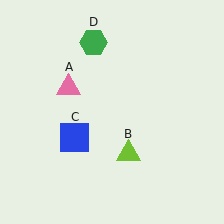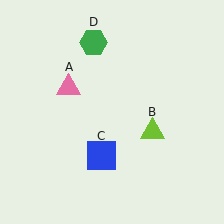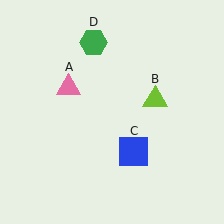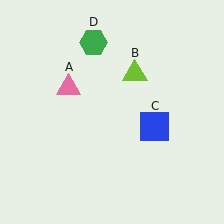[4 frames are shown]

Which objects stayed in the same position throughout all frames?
Pink triangle (object A) and green hexagon (object D) remained stationary.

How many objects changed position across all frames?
2 objects changed position: lime triangle (object B), blue square (object C).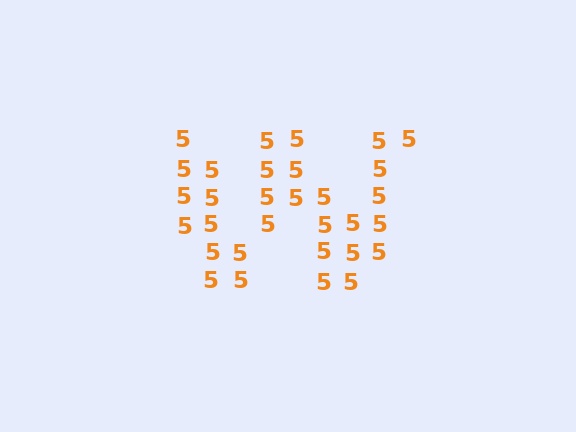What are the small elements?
The small elements are digit 5's.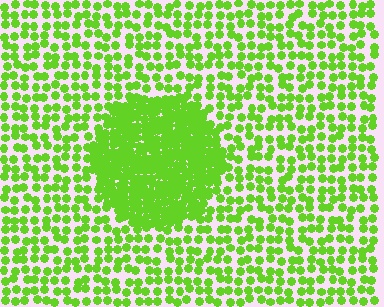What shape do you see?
I see a circle.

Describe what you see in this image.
The image contains small lime elements arranged at two different densities. A circle-shaped region is visible where the elements are more densely packed than the surrounding area.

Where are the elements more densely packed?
The elements are more densely packed inside the circle boundary.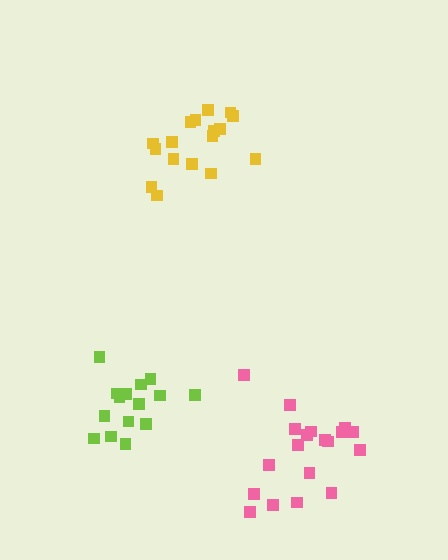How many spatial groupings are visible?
There are 3 spatial groupings.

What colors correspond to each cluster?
The clusters are colored: pink, yellow, lime.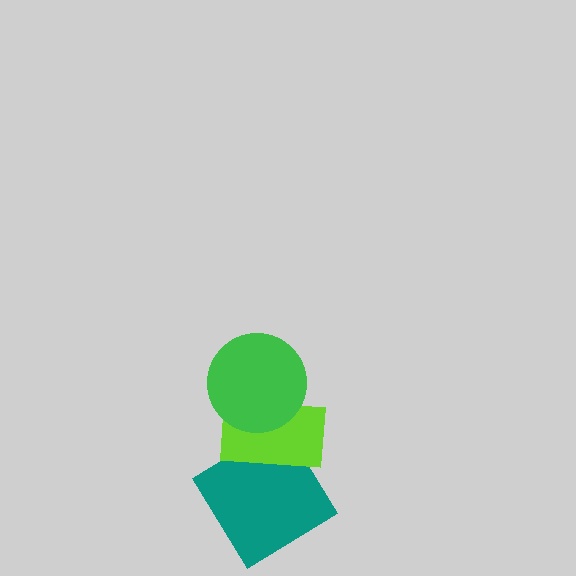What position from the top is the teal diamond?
The teal diamond is 3rd from the top.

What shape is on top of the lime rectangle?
The green circle is on top of the lime rectangle.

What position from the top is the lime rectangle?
The lime rectangle is 2nd from the top.